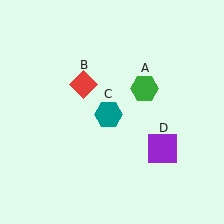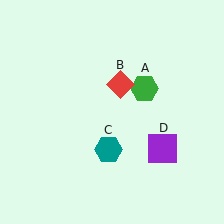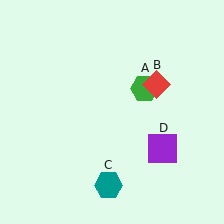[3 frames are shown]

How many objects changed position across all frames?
2 objects changed position: red diamond (object B), teal hexagon (object C).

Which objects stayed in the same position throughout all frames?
Green hexagon (object A) and purple square (object D) remained stationary.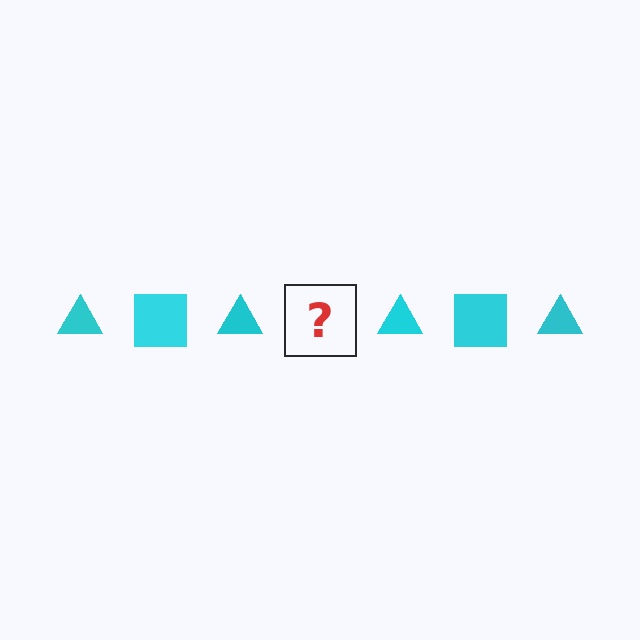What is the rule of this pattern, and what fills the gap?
The rule is that the pattern cycles through triangle, square shapes in cyan. The gap should be filled with a cyan square.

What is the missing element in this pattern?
The missing element is a cyan square.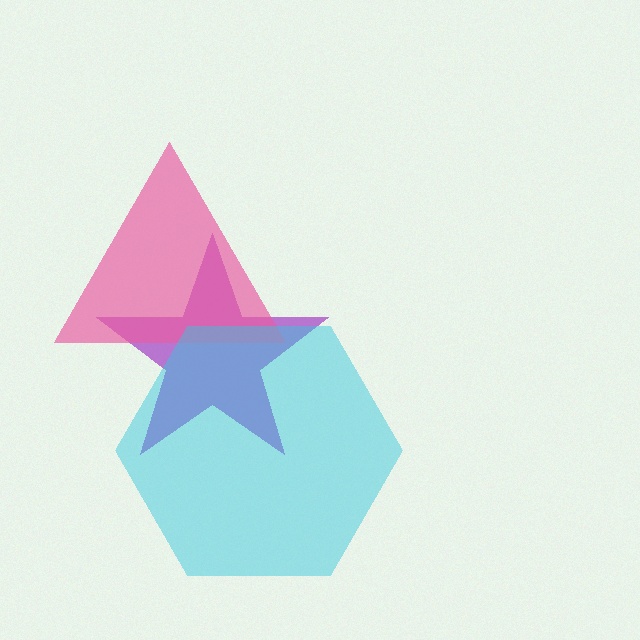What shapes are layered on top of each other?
The layered shapes are: a purple star, a pink triangle, a cyan hexagon.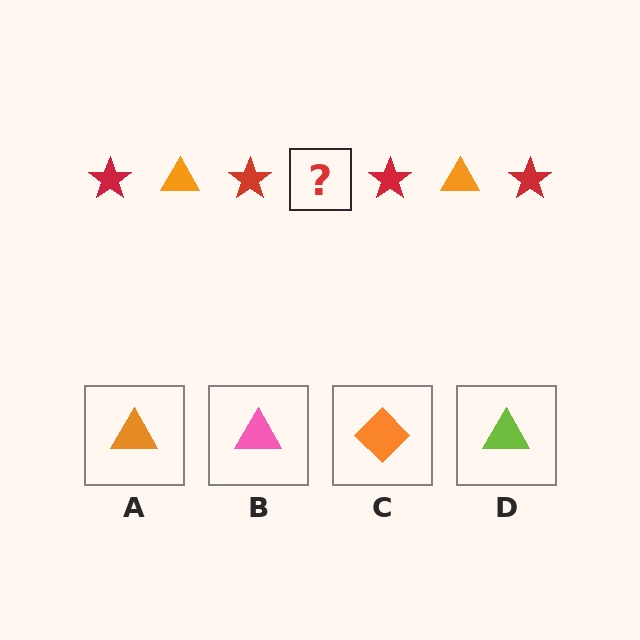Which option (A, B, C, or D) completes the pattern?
A.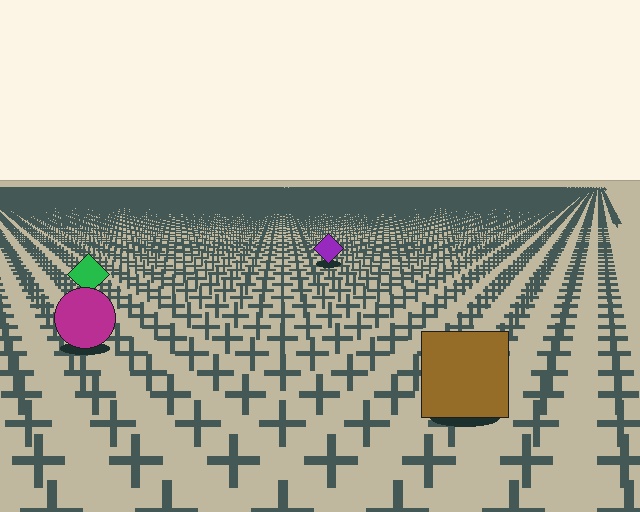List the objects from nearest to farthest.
From nearest to farthest: the brown square, the magenta circle, the green diamond, the purple diamond.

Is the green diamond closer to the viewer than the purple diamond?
Yes. The green diamond is closer — you can tell from the texture gradient: the ground texture is coarser near it.